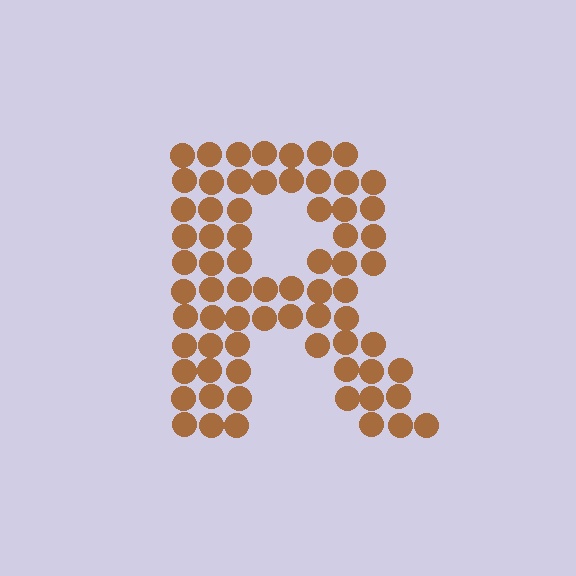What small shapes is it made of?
It is made of small circles.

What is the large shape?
The large shape is the letter R.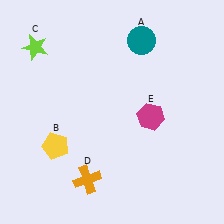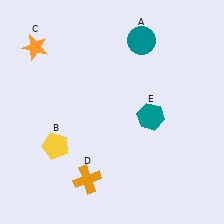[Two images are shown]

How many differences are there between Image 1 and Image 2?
There are 2 differences between the two images.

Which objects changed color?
C changed from lime to orange. E changed from magenta to teal.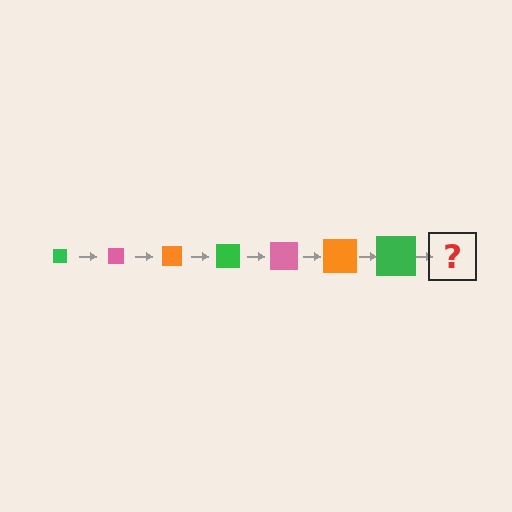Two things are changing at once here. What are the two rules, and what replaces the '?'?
The two rules are that the square grows larger each step and the color cycles through green, pink, and orange. The '?' should be a pink square, larger than the previous one.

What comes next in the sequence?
The next element should be a pink square, larger than the previous one.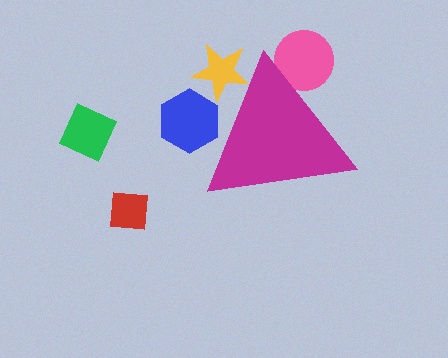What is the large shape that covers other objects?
A magenta triangle.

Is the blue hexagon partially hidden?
Yes, the blue hexagon is partially hidden behind the magenta triangle.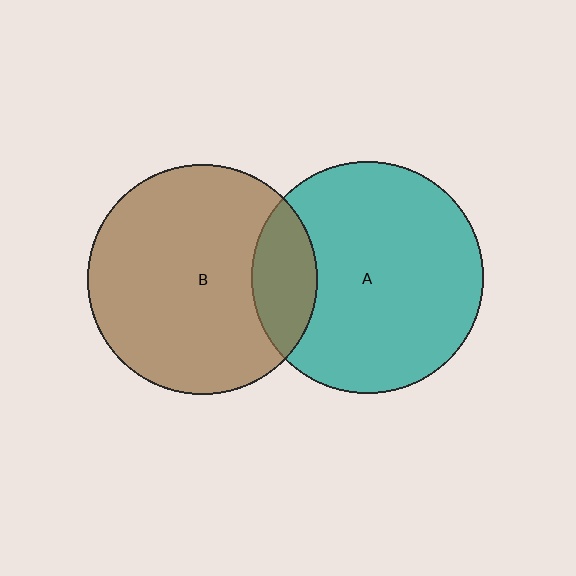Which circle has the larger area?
Circle A (teal).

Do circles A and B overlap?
Yes.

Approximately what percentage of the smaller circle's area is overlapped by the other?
Approximately 20%.